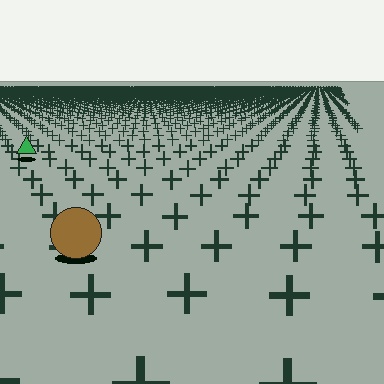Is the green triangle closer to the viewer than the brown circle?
No. The brown circle is closer — you can tell from the texture gradient: the ground texture is coarser near it.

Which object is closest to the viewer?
The brown circle is closest. The texture marks near it are larger and more spread out.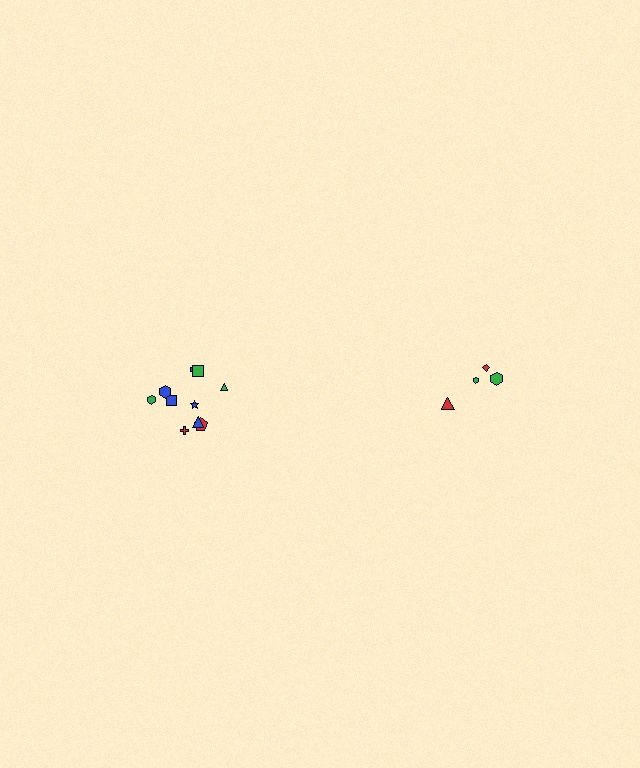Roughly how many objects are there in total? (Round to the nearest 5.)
Roughly 15 objects in total.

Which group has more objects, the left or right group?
The left group.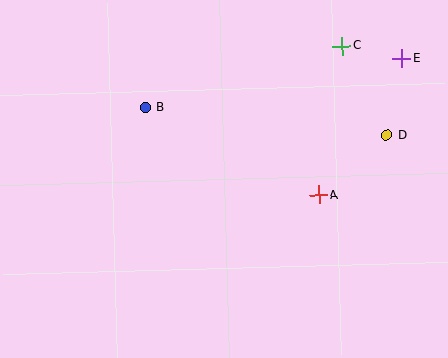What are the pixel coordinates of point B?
Point B is at (145, 107).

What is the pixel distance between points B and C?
The distance between B and C is 206 pixels.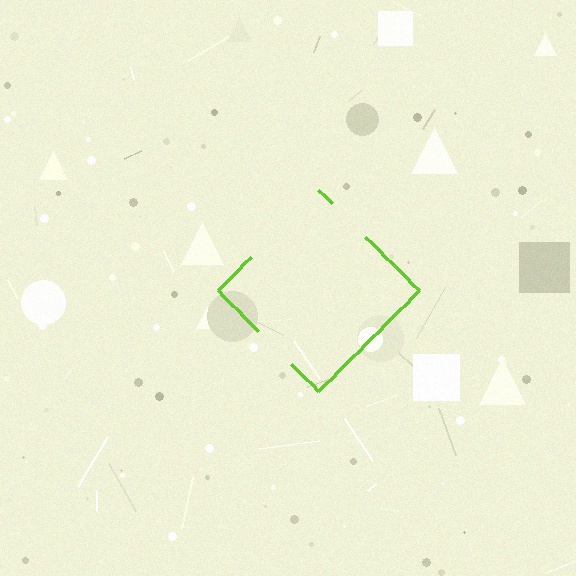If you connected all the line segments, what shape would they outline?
They would outline a diamond.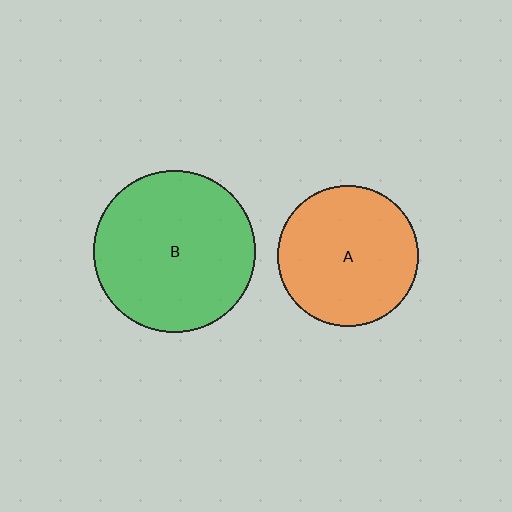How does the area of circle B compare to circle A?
Approximately 1.3 times.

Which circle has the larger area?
Circle B (green).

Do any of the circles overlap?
No, none of the circles overlap.